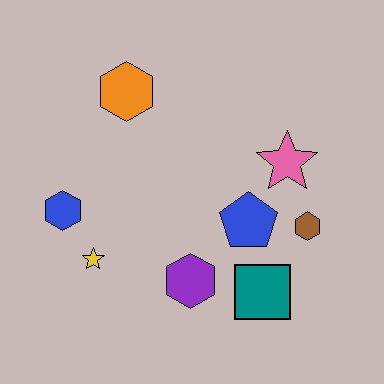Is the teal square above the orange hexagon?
No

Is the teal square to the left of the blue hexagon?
No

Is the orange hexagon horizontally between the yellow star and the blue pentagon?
Yes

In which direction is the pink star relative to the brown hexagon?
The pink star is above the brown hexagon.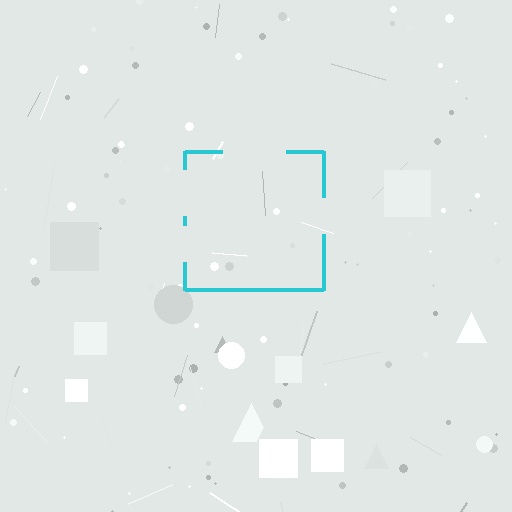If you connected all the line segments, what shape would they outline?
They would outline a square.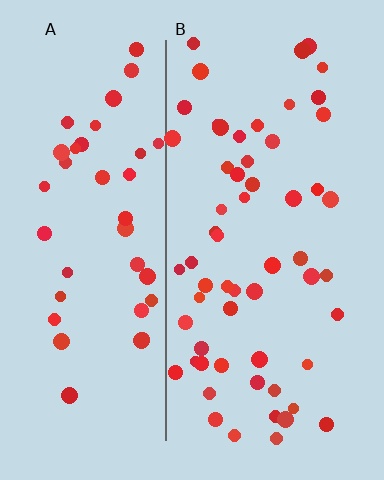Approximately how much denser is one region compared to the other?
Approximately 1.4× — region B over region A.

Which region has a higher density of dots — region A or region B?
B (the right).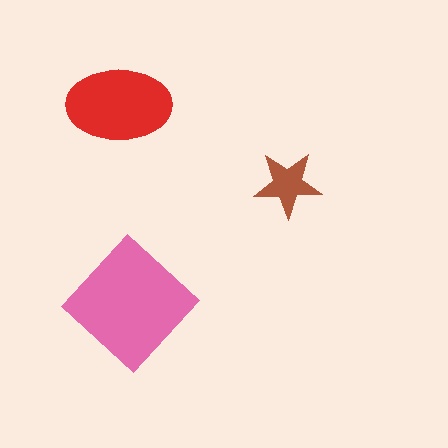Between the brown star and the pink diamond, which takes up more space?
The pink diamond.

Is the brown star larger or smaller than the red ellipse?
Smaller.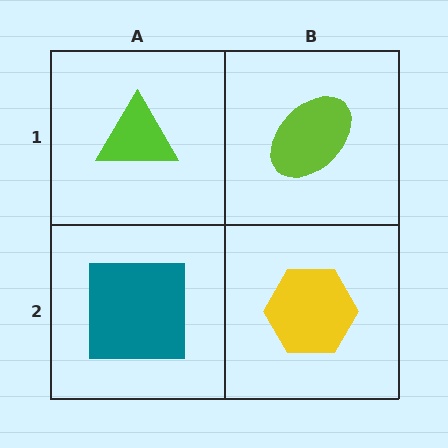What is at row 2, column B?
A yellow hexagon.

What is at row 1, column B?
A lime ellipse.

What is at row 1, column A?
A lime triangle.